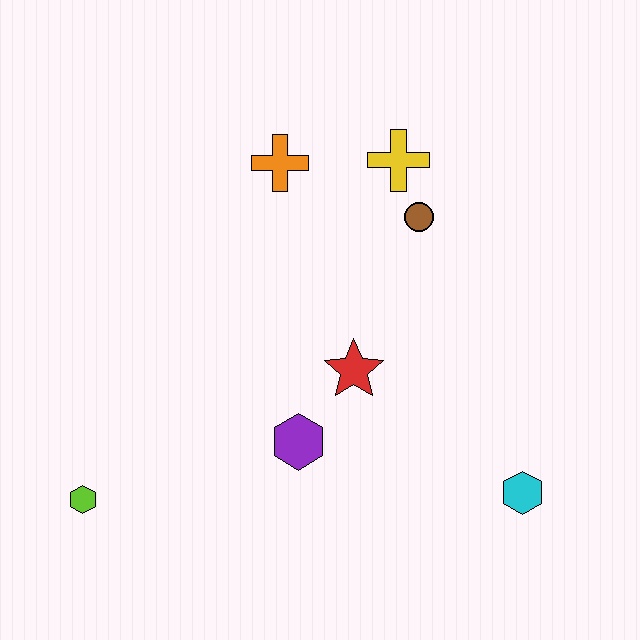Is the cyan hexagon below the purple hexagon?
Yes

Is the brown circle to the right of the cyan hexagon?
No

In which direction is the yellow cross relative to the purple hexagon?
The yellow cross is above the purple hexagon.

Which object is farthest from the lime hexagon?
The yellow cross is farthest from the lime hexagon.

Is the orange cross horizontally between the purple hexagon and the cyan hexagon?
No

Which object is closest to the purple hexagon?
The red star is closest to the purple hexagon.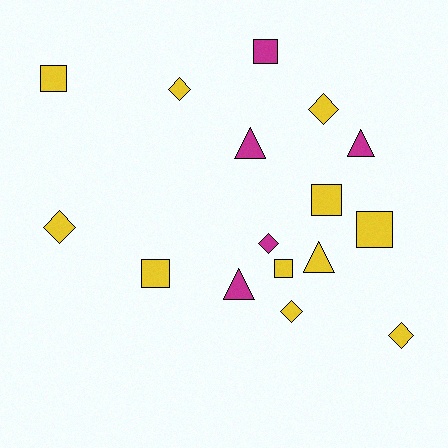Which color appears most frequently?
Yellow, with 11 objects.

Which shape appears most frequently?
Diamond, with 6 objects.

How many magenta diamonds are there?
There is 1 magenta diamond.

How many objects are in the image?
There are 16 objects.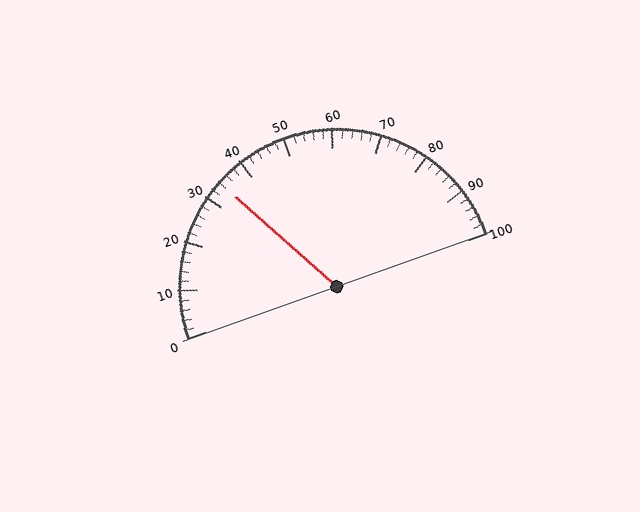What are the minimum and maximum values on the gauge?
The gauge ranges from 0 to 100.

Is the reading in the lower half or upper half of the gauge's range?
The reading is in the lower half of the range (0 to 100).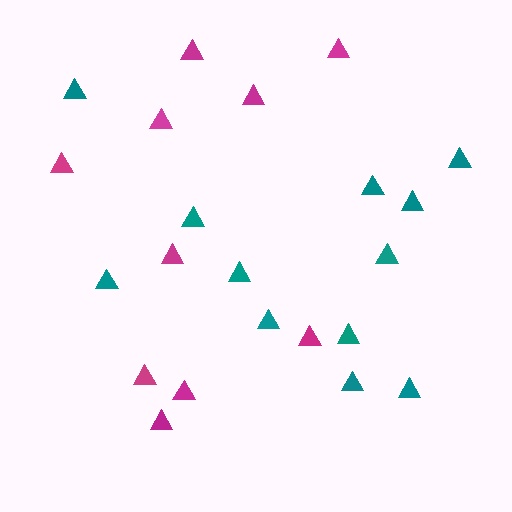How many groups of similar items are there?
There are 2 groups: one group of teal triangles (12) and one group of magenta triangles (10).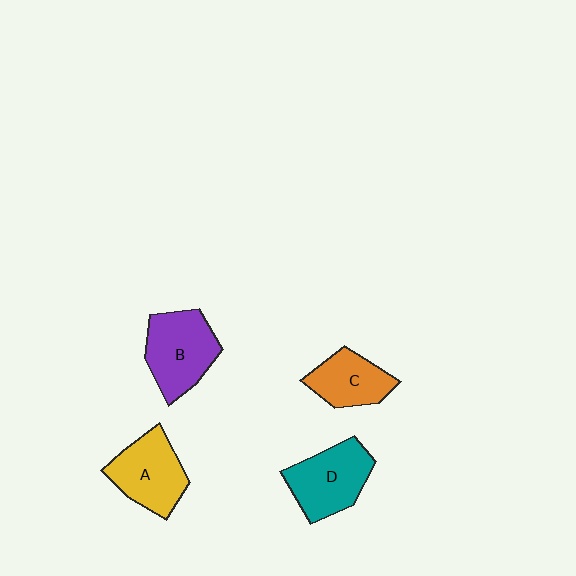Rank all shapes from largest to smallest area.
From largest to smallest: B (purple), D (teal), A (yellow), C (orange).